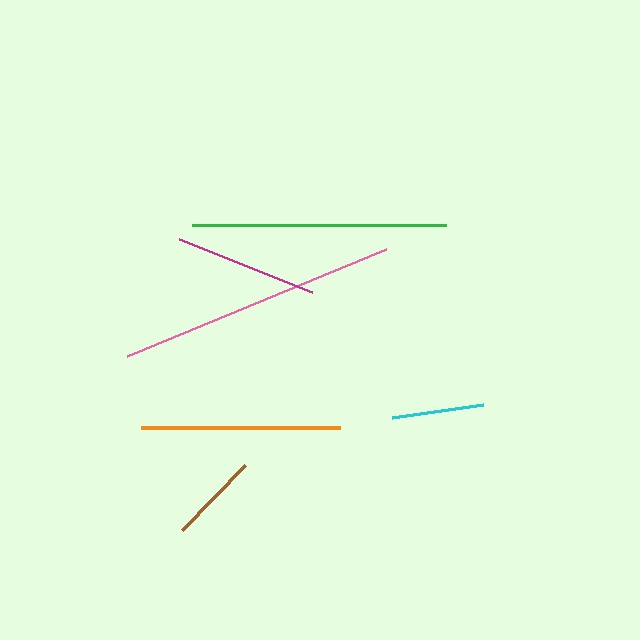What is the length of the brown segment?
The brown segment is approximately 91 pixels long.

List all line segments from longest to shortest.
From longest to shortest: pink, green, orange, magenta, cyan, brown.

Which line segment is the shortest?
The brown line is the shortest at approximately 91 pixels.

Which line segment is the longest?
The pink line is the longest at approximately 280 pixels.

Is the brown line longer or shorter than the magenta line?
The magenta line is longer than the brown line.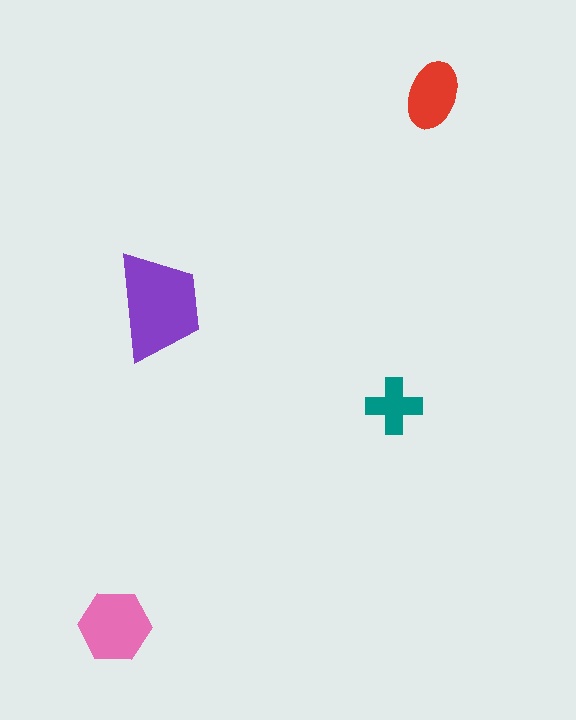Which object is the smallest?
The teal cross.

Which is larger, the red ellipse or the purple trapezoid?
The purple trapezoid.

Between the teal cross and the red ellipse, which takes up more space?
The red ellipse.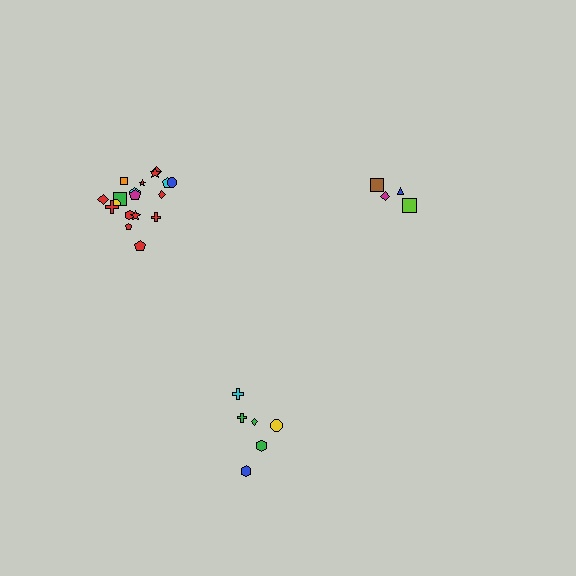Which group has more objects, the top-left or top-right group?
The top-left group.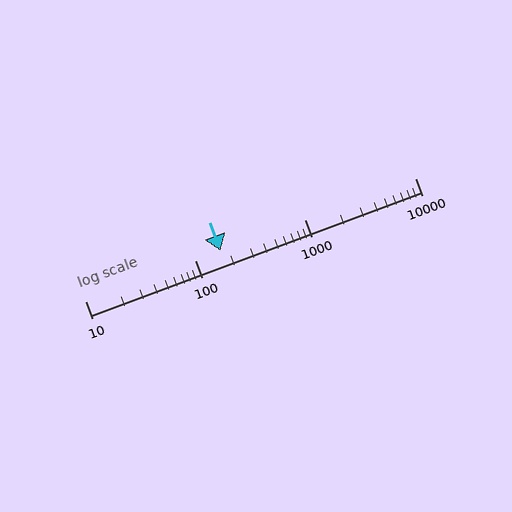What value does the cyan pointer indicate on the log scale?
The pointer indicates approximately 170.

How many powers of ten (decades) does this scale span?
The scale spans 3 decades, from 10 to 10000.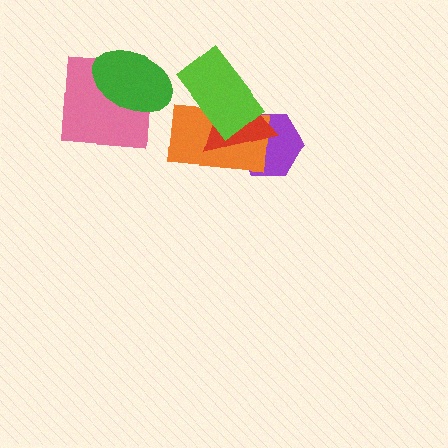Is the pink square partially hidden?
Yes, it is partially covered by another shape.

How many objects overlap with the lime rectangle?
2 objects overlap with the lime rectangle.